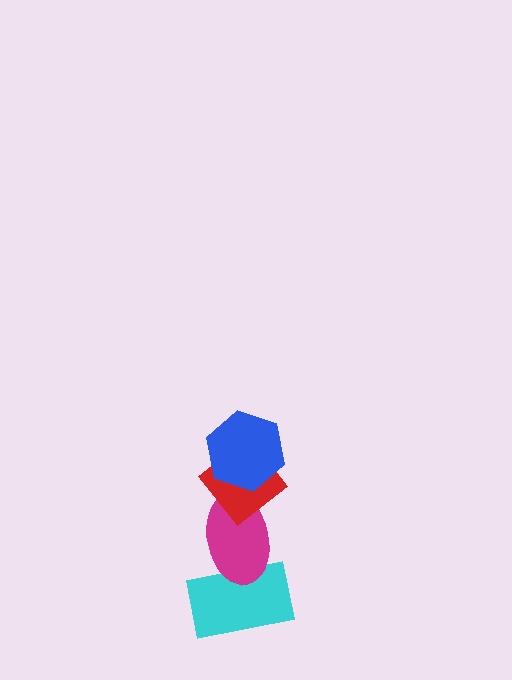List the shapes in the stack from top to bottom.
From top to bottom: the blue hexagon, the red diamond, the magenta ellipse, the cyan rectangle.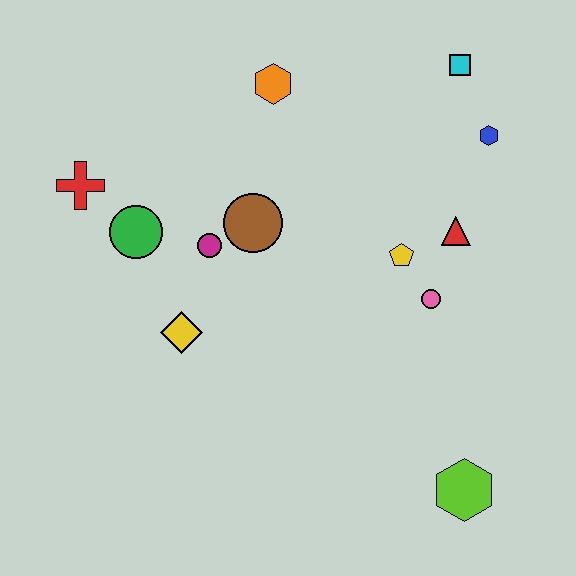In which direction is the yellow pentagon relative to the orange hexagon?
The yellow pentagon is below the orange hexagon.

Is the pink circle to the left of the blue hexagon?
Yes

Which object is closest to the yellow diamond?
The magenta circle is closest to the yellow diamond.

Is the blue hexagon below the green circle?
No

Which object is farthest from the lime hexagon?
The red cross is farthest from the lime hexagon.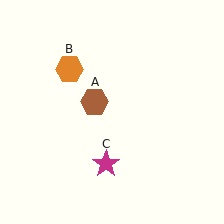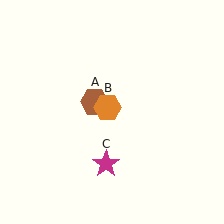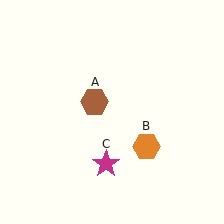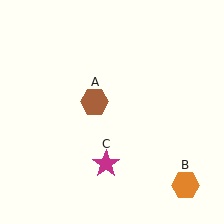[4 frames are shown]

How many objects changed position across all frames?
1 object changed position: orange hexagon (object B).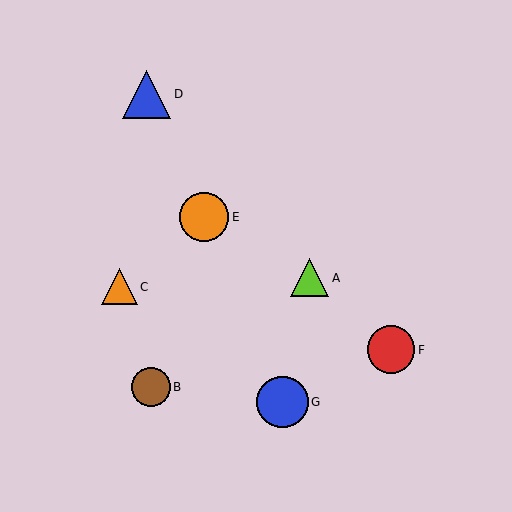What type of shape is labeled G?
Shape G is a blue circle.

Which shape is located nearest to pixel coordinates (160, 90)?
The blue triangle (labeled D) at (147, 94) is nearest to that location.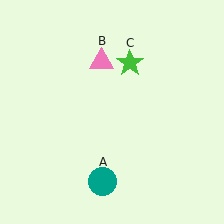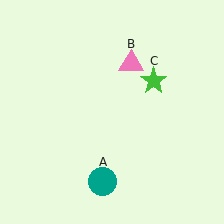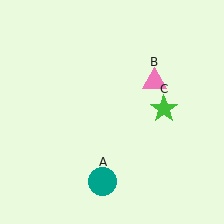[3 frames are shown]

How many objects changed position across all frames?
2 objects changed position: pink triangle (object B), green star (object C).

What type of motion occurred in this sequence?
The pink triangle (object B), green star (object C) rotated clockwise around the center of the scene.